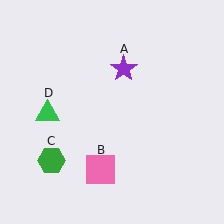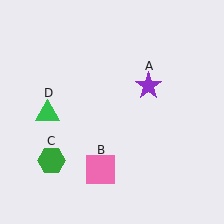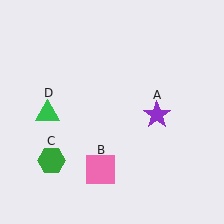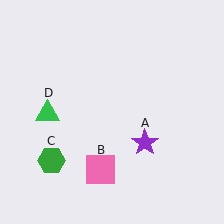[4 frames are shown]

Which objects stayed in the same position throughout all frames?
Pink square (object B) and green hexagon (object C) and green triangle (object D) remained stationary.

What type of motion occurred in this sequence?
The purple star (object A) rotated clockwise around the center of the scene.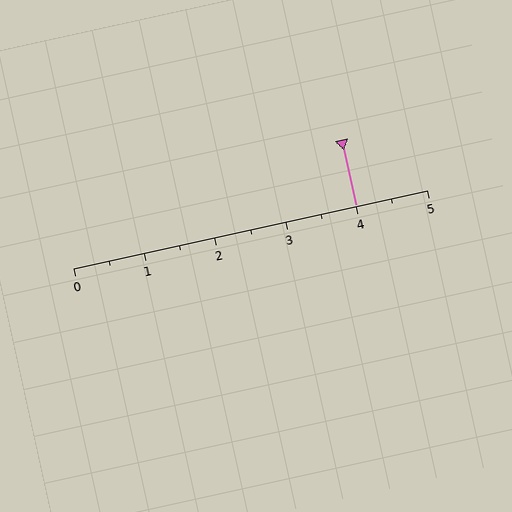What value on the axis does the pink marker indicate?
The marker indicates approximately 4.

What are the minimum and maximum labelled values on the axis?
The axis runs from 0 to 5.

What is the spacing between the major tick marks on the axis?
The major ticks are spaced 1 apart.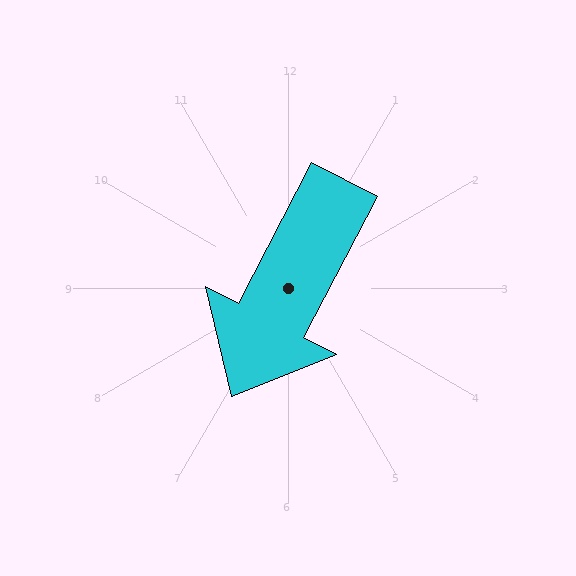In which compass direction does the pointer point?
Southwest.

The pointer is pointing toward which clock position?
Roughly 7 o'clock.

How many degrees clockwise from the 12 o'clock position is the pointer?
Approximately 207 degrees.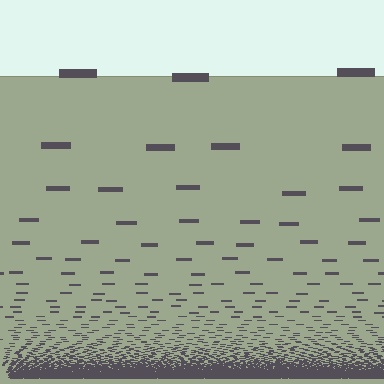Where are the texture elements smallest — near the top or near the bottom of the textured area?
Near the bottom.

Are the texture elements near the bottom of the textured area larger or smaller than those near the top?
Smaller. The gradient is inverted — elements near the bottom are smaller and denser.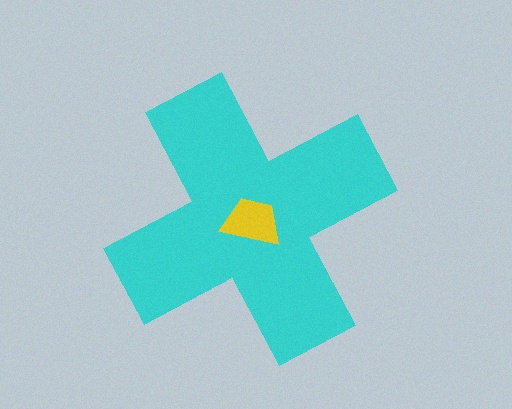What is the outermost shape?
The cyan cross.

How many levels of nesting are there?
2.